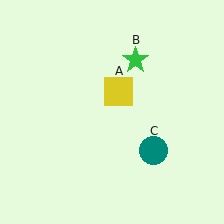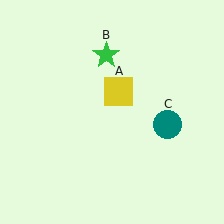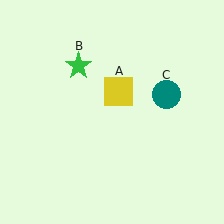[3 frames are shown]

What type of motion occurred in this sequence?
The green star (object B), teal circle (object C) rotated counterclockwise around the center of the scene.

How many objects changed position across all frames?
2 objects changed position: green star (object B), teal circle (object C).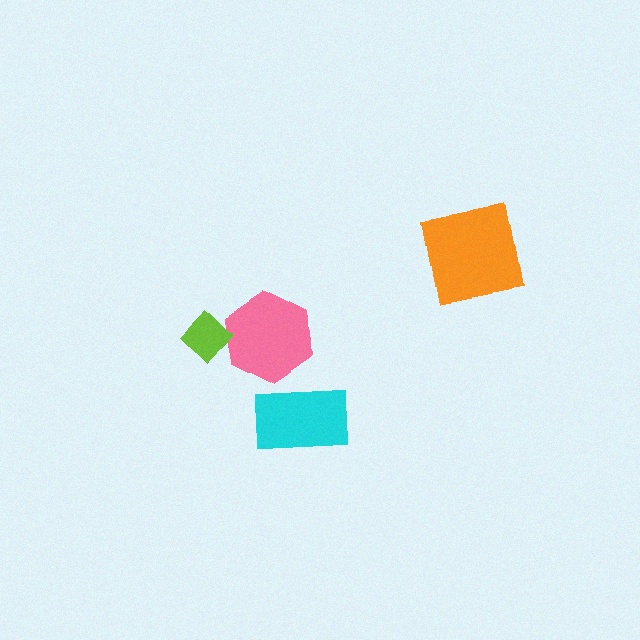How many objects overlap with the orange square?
0 objects overlap with the orange square.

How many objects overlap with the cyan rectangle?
0 objects overlap with the cyan rectangle.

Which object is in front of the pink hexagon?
The lime diamond is in front of the pink hexagon.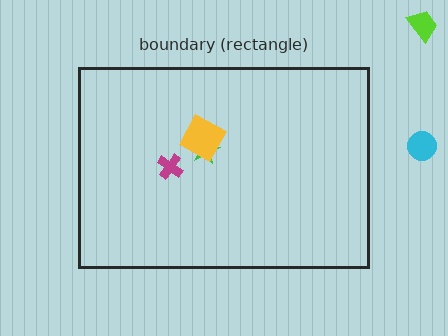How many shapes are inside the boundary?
3 inside, 2 outside.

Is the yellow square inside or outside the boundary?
Inside.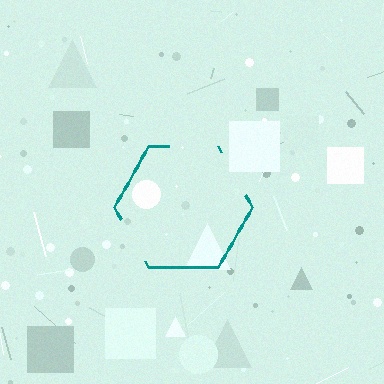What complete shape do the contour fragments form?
The contour fragments form a hexagon.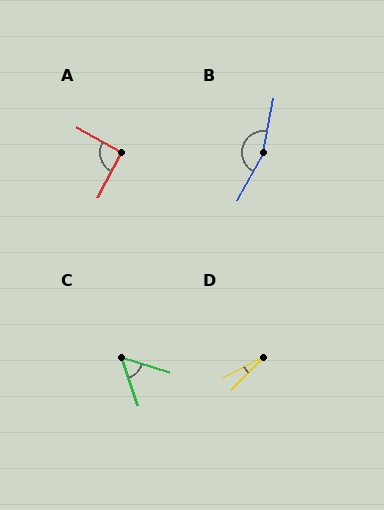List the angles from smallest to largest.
D (19°), C (54°), A (93°), B (162°).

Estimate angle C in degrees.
Approximately 54 degrees.